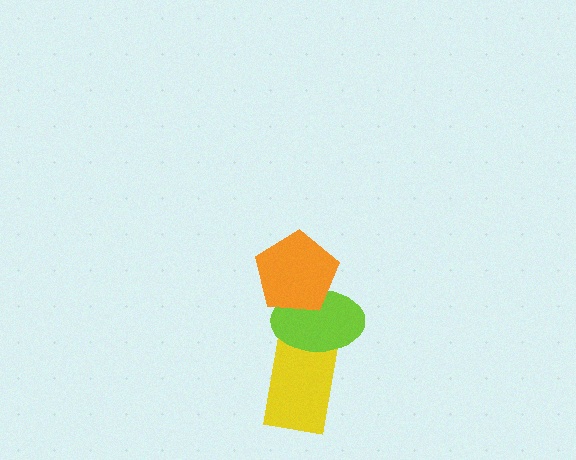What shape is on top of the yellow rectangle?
The lime ellipse is on top of the yellow rectangle.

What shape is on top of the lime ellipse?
The orange pentagon is on top of the lime ellipse.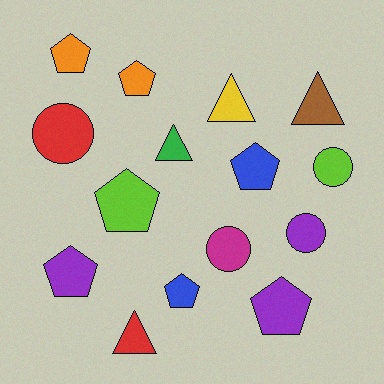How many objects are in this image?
There are 15 objects.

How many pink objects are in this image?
There are no pink objects.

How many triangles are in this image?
There are 4 triangles.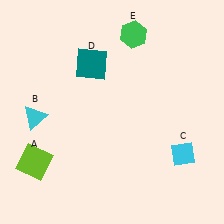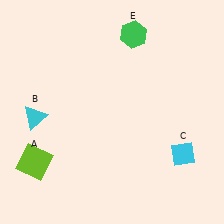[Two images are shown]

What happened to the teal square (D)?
The teal square (D) was removed in Image 2. It was in the top-left area of Image 1.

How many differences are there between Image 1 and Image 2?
There is 1 difference between the two images.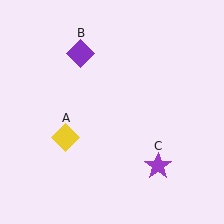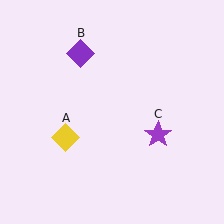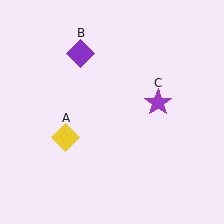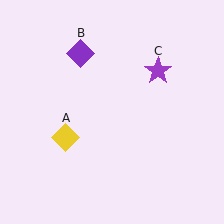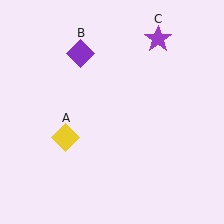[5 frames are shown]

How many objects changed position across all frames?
1 object changed position: purple star (object C).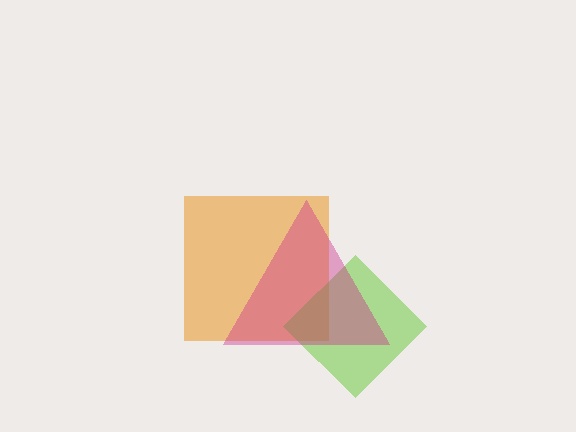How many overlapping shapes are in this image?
There are 3 overlapping shapes in the image.